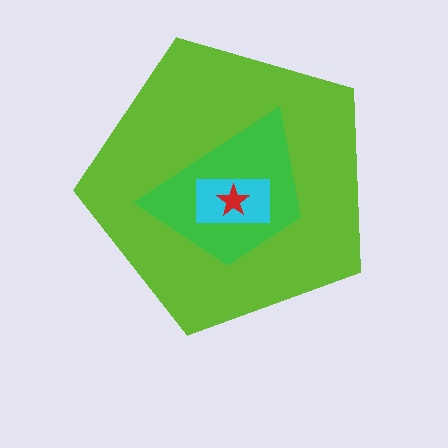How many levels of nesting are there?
4.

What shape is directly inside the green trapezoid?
The cyan rectangle.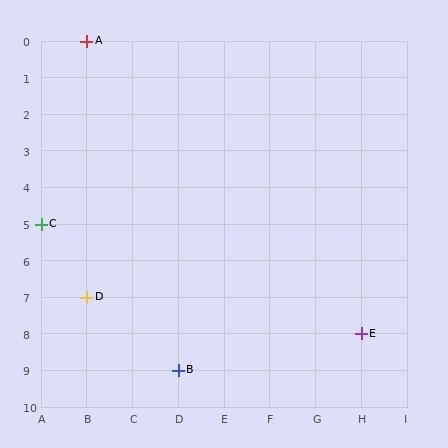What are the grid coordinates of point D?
Point D is at grid coordinates (B, 7).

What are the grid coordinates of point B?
Point B is at grid coordinates (D, 9).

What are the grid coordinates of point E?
Point E is at grid coordinates (H, 8).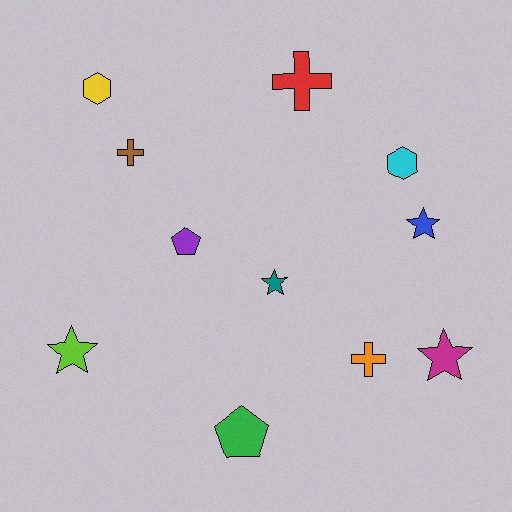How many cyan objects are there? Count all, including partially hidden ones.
There is 1 cyan object.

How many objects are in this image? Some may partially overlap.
There are 11 objects.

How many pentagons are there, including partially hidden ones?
There are 2 pentagons.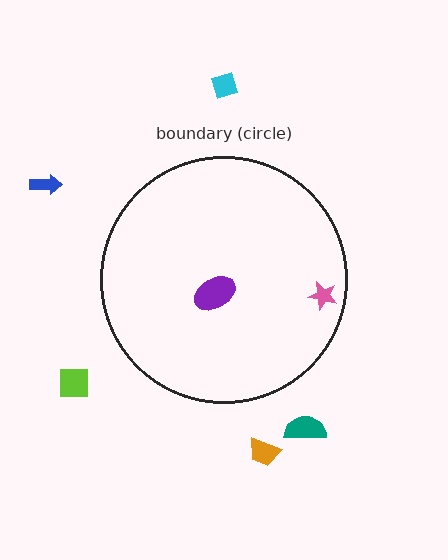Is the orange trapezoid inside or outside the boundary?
Outside.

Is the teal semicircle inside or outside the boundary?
Outside.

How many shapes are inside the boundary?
2 inside, 5 outside.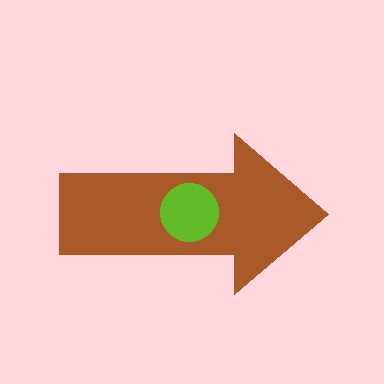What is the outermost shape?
The brown arrow.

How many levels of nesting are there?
2.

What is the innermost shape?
The lime circle.